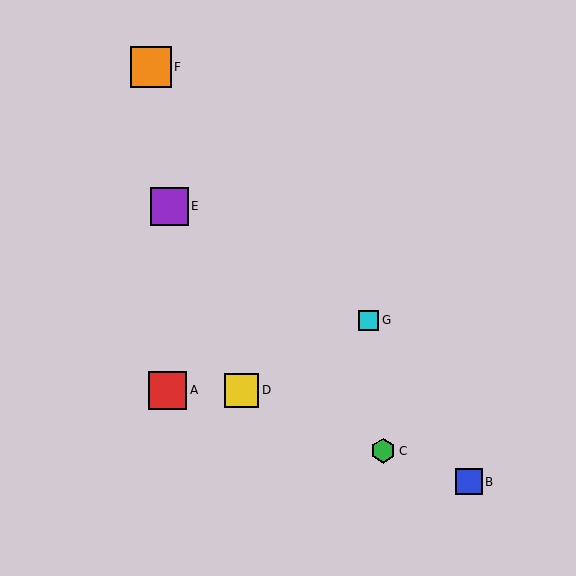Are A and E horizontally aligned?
No, A is at y≈390 and E is at y≈206.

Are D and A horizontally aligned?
Yes, both are at y≈390.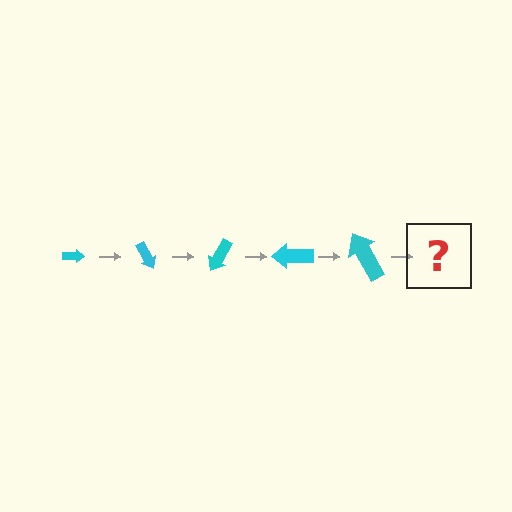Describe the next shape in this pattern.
It should be an arrow, larger than the previous one and rotated 300 degrees from the start.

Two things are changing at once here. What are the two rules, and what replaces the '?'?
The two rules are that the arrow grows larger each step and it rotates 60 degrees each step. The '?' should be an arrow, larger than the previous one and rotated 300 degrees from the start.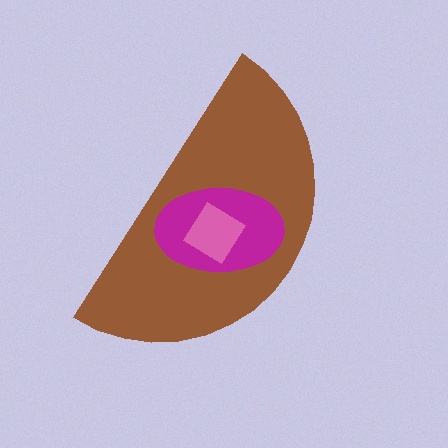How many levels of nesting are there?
3.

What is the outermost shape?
The brown semicircle.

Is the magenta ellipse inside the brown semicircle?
Yes.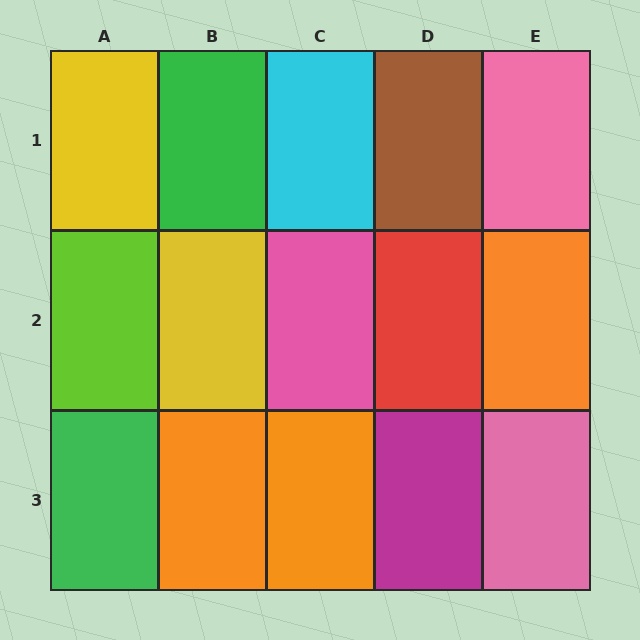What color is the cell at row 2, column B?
Yellow.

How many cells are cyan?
1 cell is cyan.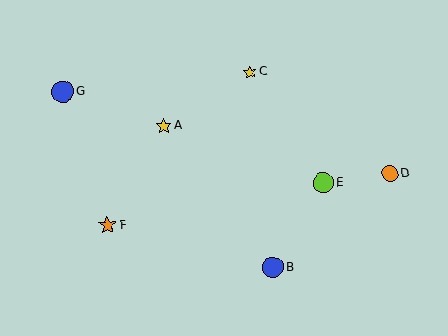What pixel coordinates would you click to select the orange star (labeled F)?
Click at (108, 225) to select the orange star F.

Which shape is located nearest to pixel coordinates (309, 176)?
The lime circle (labeled E) at (323, 183) is nearest to that location.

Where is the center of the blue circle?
The center of the blue circle is at (273, 267).